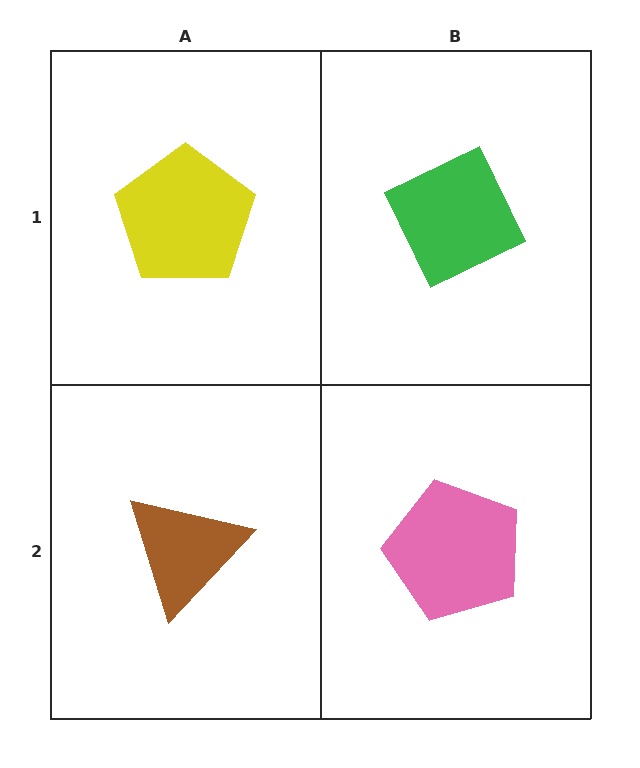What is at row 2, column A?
A brown triangle.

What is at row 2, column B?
A pink pentagon.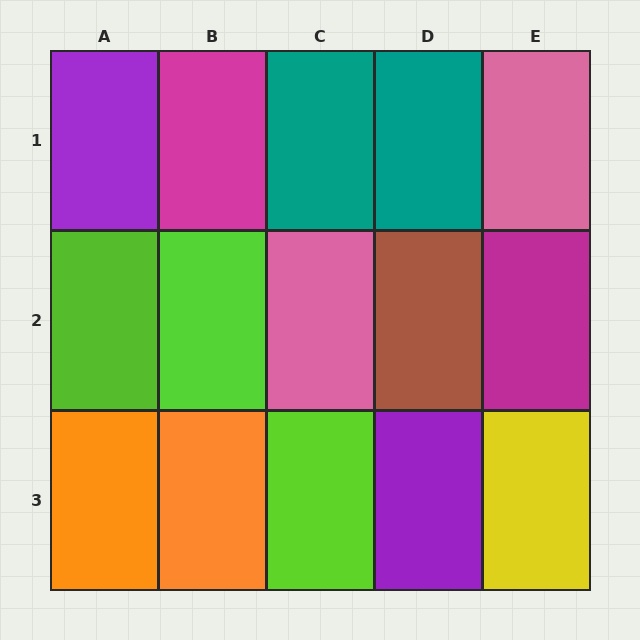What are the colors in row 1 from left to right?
Purple, magenta, teal, teal, pink.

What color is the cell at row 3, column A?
Orange.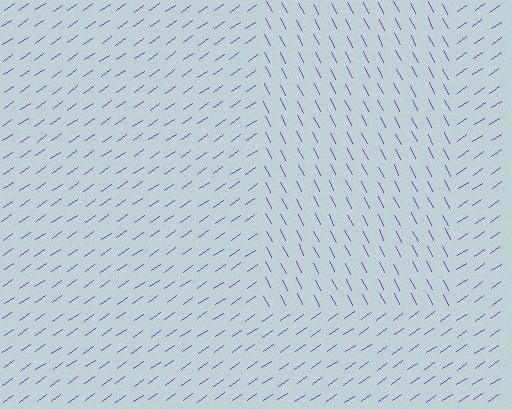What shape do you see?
I see a rectangle.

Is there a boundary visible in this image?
Yes, there is a texture boundary formed by a change in line orientation.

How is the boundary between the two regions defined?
The boundary is defined purely by a change in line orientation (approximately 82 degrees difference). All lines are the same color and thickness.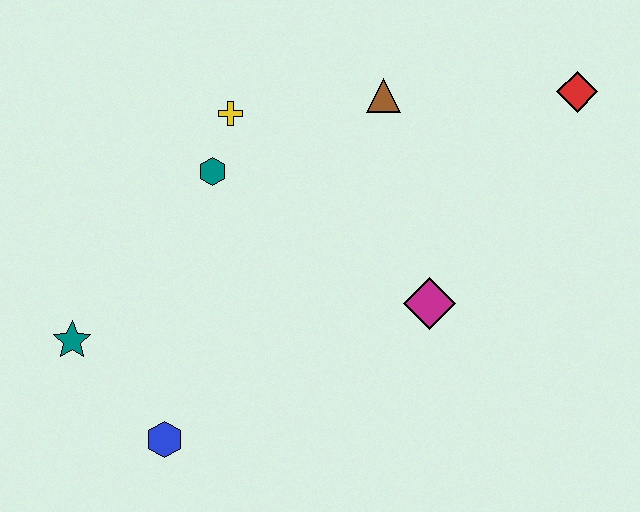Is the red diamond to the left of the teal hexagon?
No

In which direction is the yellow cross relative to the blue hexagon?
The yellow cross is above the blue hexagon.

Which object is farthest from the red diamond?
The teal star is farthest from the red diamond.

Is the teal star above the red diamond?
No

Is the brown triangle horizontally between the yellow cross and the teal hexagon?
No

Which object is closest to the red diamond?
The brown triangle is closest to the red diamond.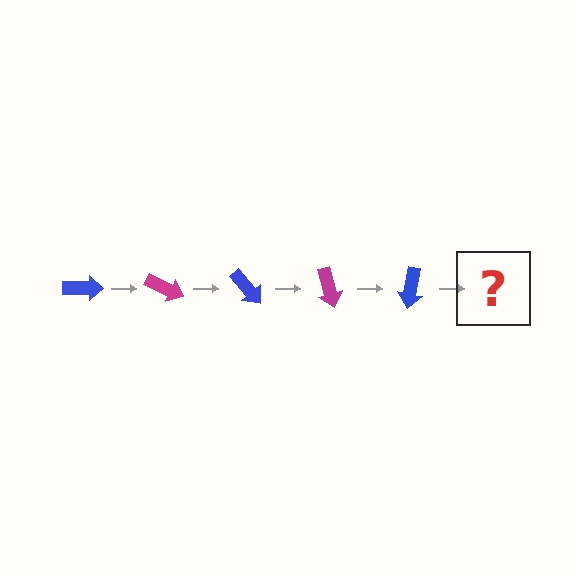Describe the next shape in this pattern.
It should be a magenta arrow, rotated 125 degrees from the start.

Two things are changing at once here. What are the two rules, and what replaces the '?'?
The two rules are that it rotates 25 degrees each step and the color cycles through blue and magenta. The '?' should be a magenta arrow, rotated 125 degrees from the start.